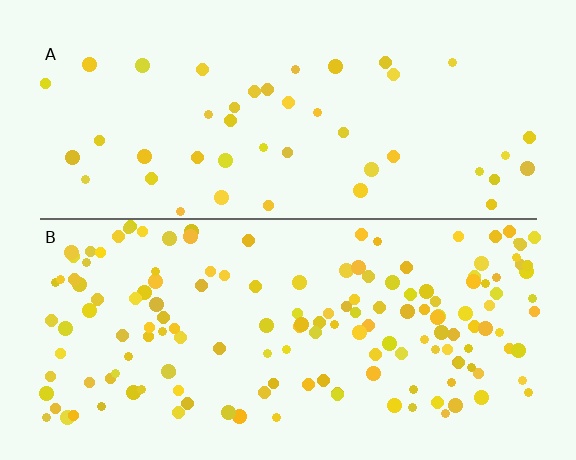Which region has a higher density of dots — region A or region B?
B (the bottom).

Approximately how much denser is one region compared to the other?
Approximately 3.3× — region B over region A.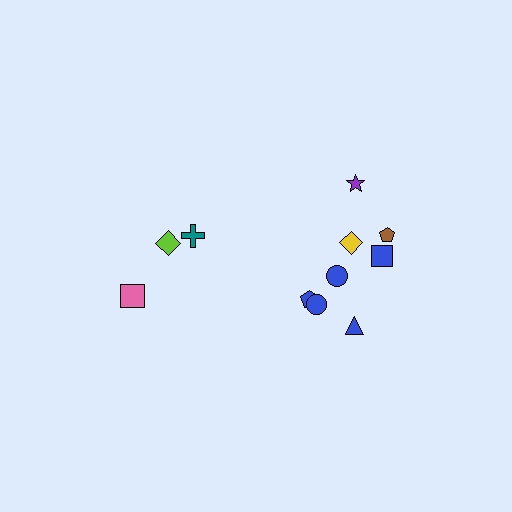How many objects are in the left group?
There are 3 objects.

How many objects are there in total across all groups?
There are 11 objects.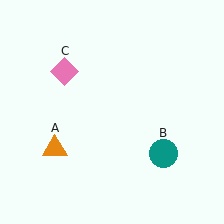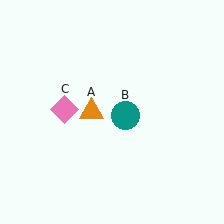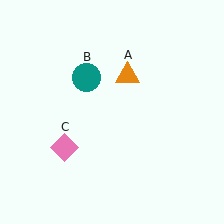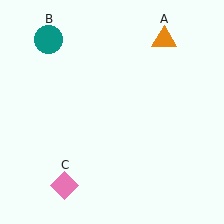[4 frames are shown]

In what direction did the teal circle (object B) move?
The teal circle (object B) moved up and to the left.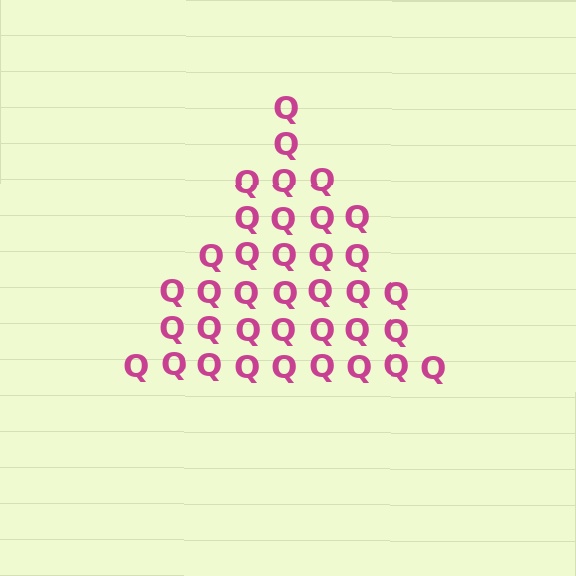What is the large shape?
The large shape is a triangle.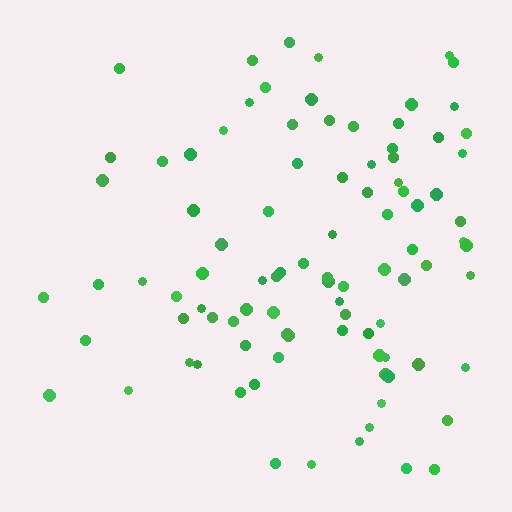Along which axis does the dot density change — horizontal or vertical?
Horizontal.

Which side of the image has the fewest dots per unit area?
The left.